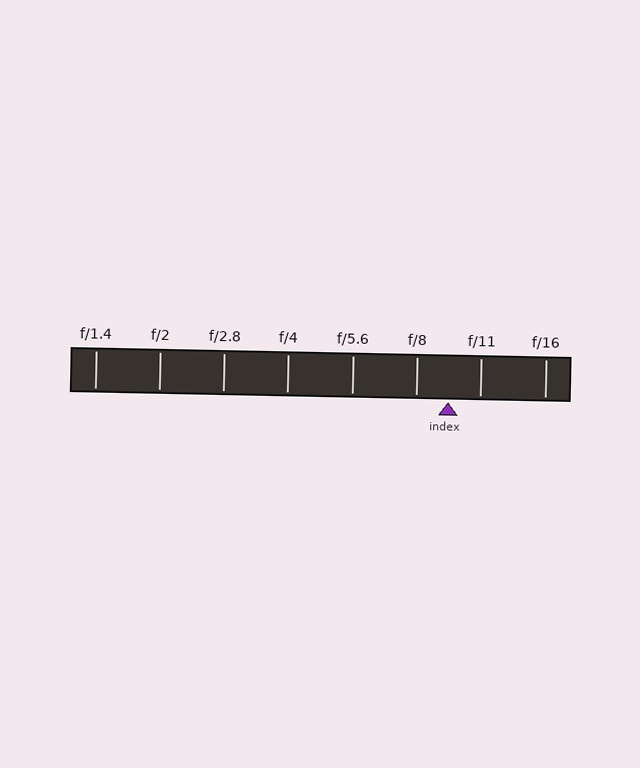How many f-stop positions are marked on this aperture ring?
There are 8 f-stop positions marked.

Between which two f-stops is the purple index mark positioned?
The index mark is between f/8 and f/11.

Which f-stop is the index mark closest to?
The index mark is closest to f/8.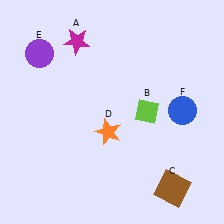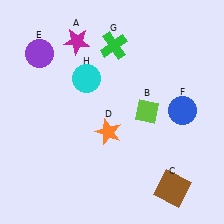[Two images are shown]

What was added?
A green cross (G), a cyan circle (H) were added in Image 2.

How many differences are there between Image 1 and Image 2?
There are 2 differences between the two images.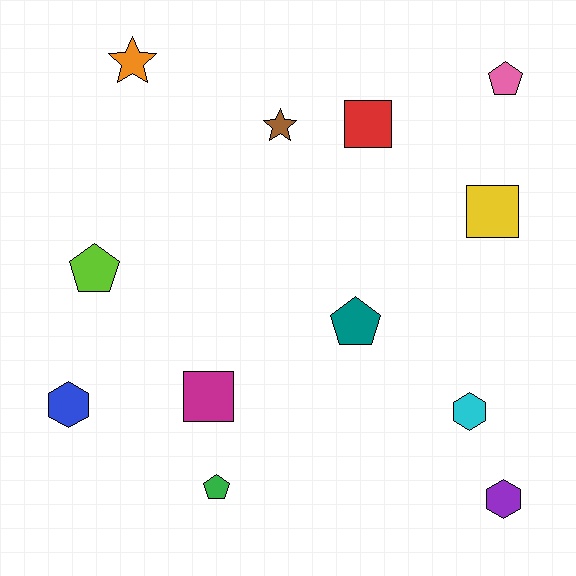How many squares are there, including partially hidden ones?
There are 3 squares.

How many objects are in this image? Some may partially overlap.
There are 12 objects.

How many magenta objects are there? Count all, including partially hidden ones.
There is 1 magenta object.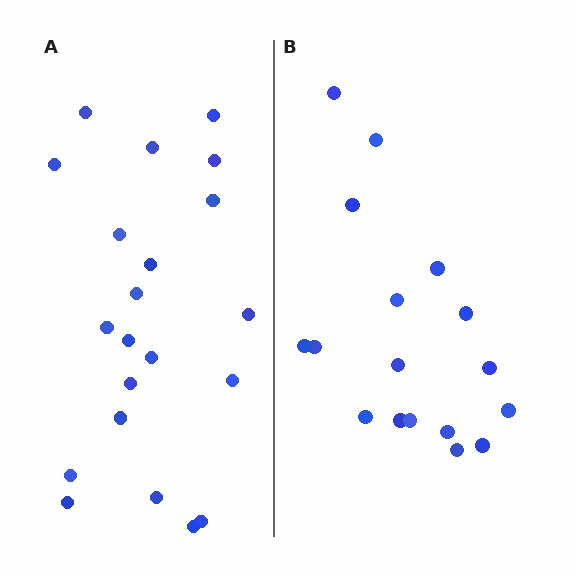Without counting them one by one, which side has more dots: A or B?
Region A (the left region) has more dots.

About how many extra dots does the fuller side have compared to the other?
Region A has about 4 more dots than region B.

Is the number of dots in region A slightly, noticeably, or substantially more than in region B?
Region A has only slightly more — the two regions are fairly close. The ratio is roughly 1.2 to 1.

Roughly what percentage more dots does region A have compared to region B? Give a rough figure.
About 25% more.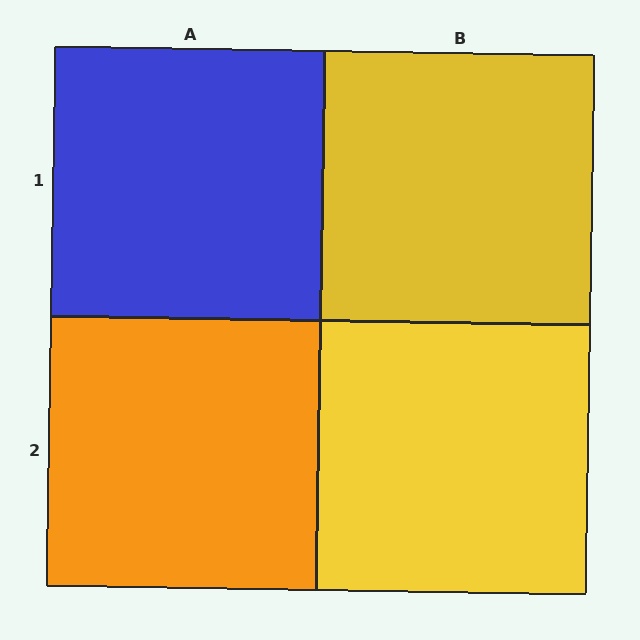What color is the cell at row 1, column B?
Yellow.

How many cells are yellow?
2 cells are yellow.